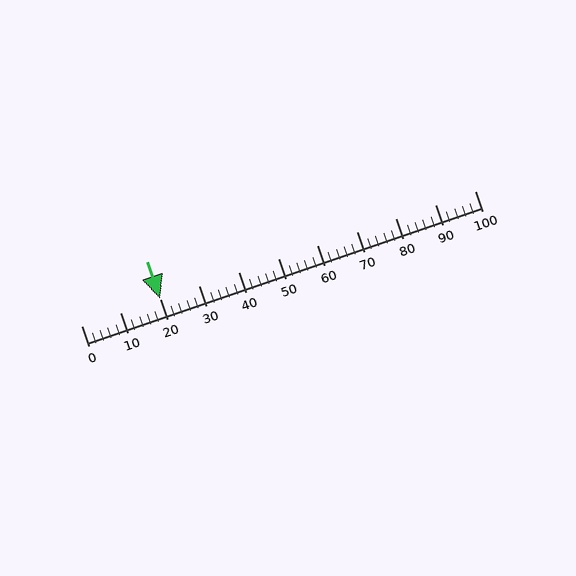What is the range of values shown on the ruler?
The ruler shows values from 0 to 100.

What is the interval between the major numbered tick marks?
The major tick marks are spaced 10 units apart.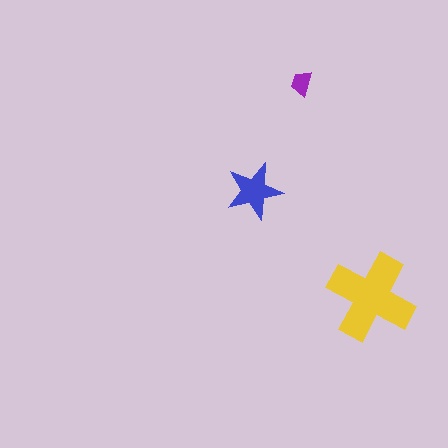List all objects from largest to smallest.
The yellow cross, the blue star, the purple trapezoid.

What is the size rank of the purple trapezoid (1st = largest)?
3rd.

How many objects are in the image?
There are 3 objects in the image.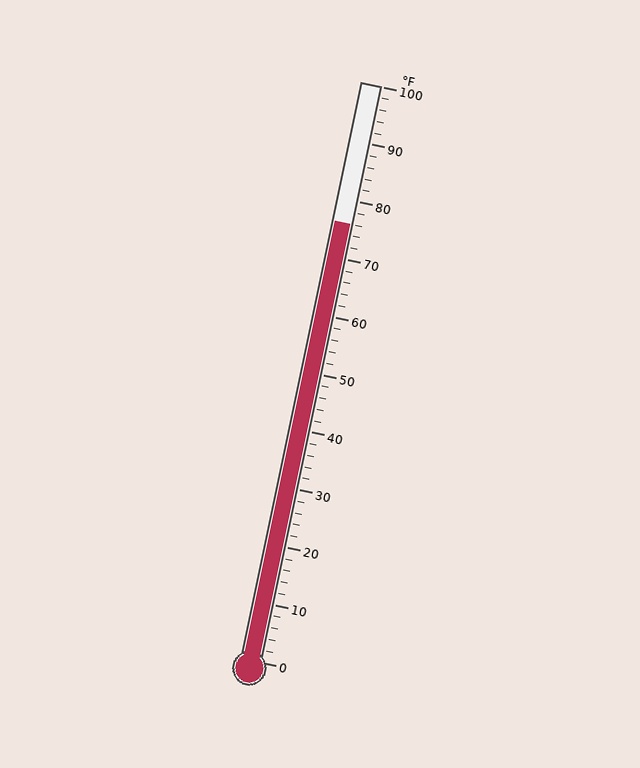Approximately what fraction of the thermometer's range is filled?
The thermometer is filled to approximately 75% of its range.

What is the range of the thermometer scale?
The thermometer scale ranges from 0°F to 100°F.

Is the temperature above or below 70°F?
The temperature is above 70°F.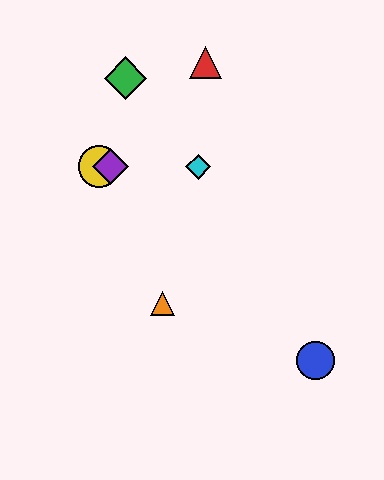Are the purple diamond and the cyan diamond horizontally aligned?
Yes, both are at y≈167.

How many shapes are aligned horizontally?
3 shapes (the yellow circle, the purple diamond, the cyan diamond) are aligned horizontally.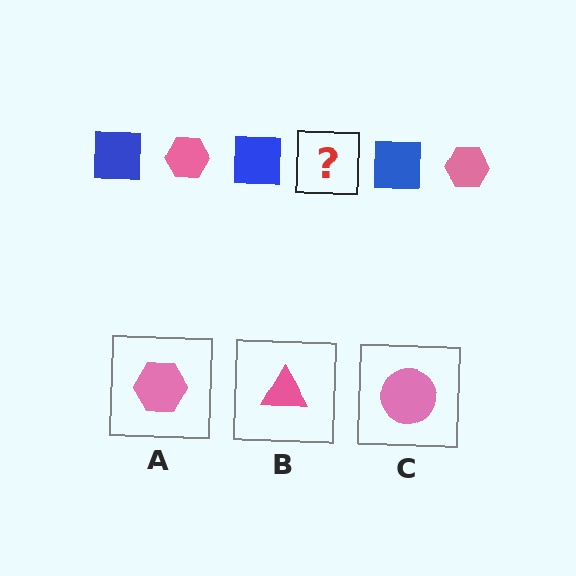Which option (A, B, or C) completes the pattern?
A.